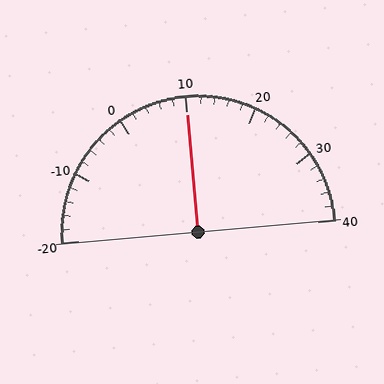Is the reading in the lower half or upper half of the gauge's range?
The reading is in the upper half of the range (-20 to 40).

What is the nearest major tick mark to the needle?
The nearest major tick mark is 10.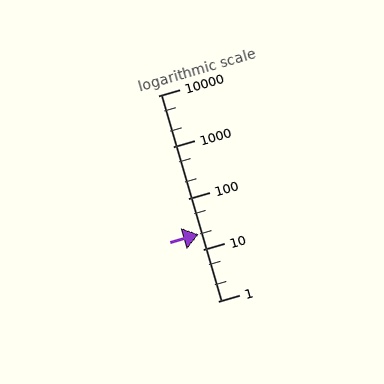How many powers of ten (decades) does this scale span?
The scale spans 4 decades, from 1 to 10000.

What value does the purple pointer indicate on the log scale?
The pointer indicates approximately 20.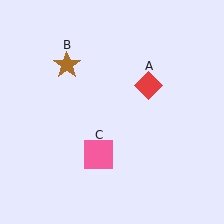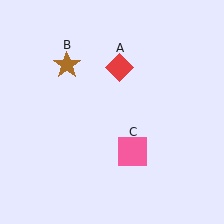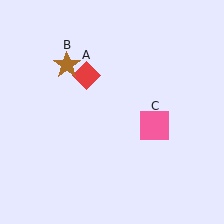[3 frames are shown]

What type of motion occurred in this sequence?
The red diamond (object A), pink square (object C) rotated counterclockwise around the center of the scene.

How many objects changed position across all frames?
2 objects changed position: red diamond (object A), pink square (object C).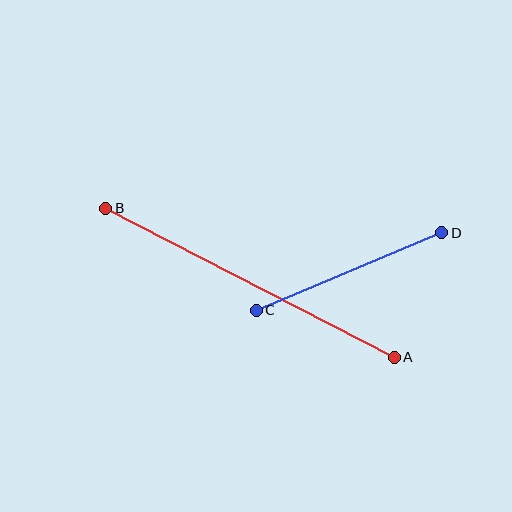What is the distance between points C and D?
The distance is approximately 201 pixels.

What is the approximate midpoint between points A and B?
The midpoint is at approximately (250, 283) pixels.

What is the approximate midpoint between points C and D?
The midpoint is at approximately (349, 271) pixels.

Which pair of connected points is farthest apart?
Points A and B are farthest apart.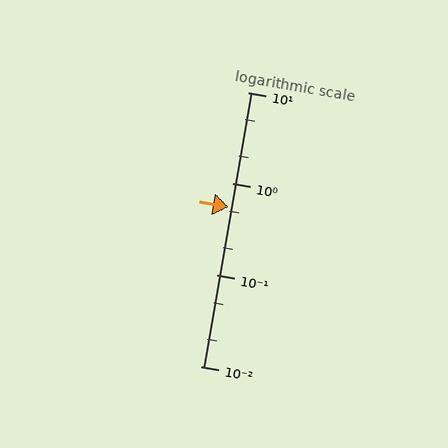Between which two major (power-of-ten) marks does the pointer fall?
The pointer is between 0.1 and 1.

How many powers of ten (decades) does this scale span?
The scale spans 3 decades, from 0.01 to 10.